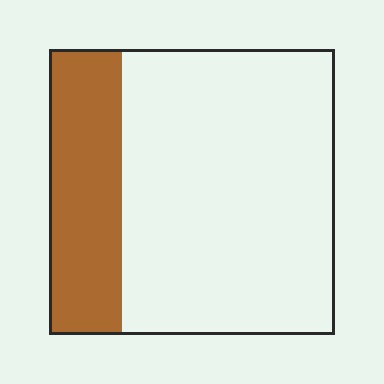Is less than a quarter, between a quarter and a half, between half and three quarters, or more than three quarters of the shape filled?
Between a quarter and a half.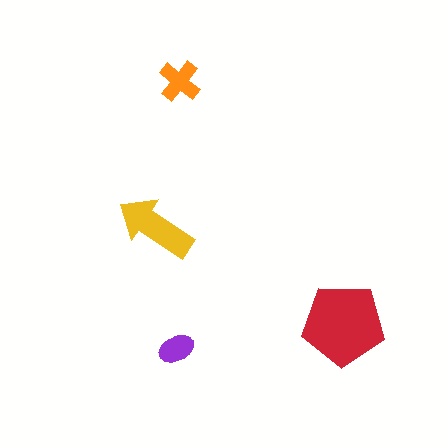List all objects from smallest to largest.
The purple ellipse, the orange cross, the yellow arrow, the red pentagon.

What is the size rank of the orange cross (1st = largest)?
3rd.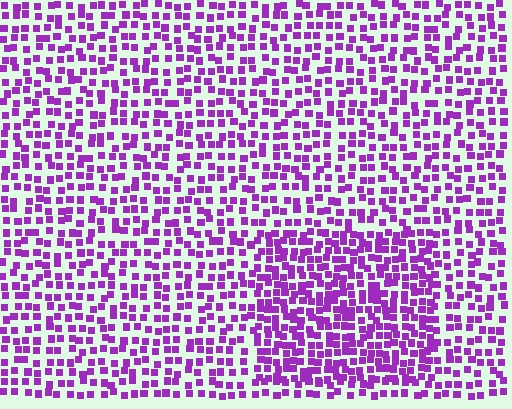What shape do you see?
I see a rectangle.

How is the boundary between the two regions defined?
The boundary is defined by a change in element density (approximately 1.6x ratio). All elements are the same color, size, and shape.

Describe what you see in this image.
The image contains small purple elements arranged at two different densities. A rectangle-shaped region is visible where the elements are more densely packed than the surrounding area.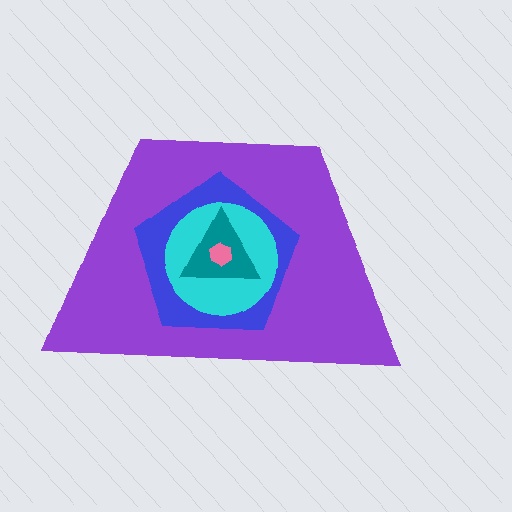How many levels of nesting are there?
5.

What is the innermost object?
The pink hexagon.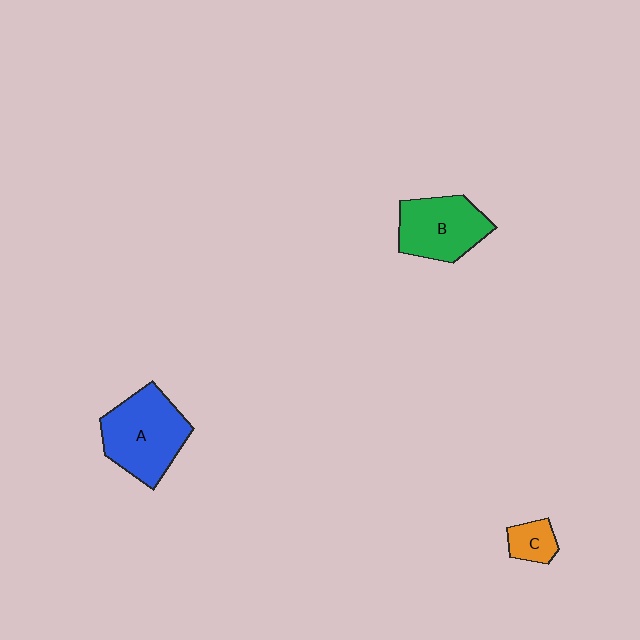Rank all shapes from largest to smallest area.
From largest to smallest: A (blue), B (green), C (orange).